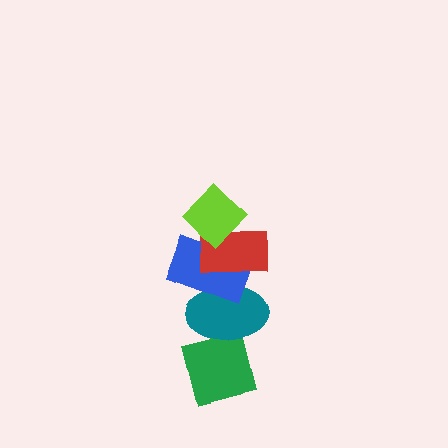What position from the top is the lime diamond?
The lime diamond is 1st from the top.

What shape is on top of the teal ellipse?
The blue rectangle is on top of the teal ellipse.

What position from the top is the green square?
The green square is 5th from the top.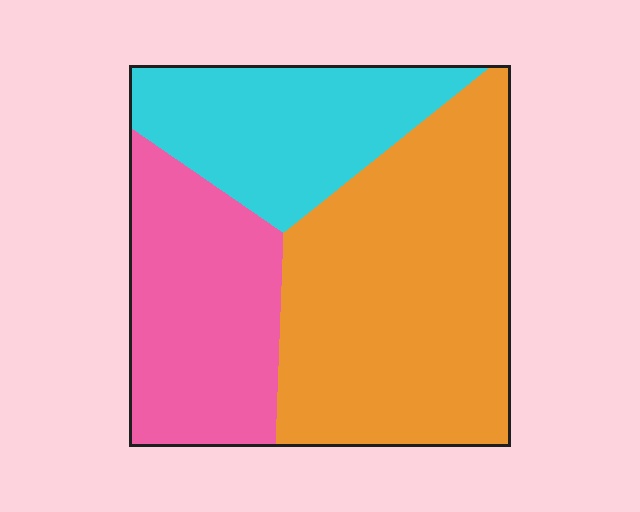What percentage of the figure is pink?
Pink takes up about one quarter (1/4) of the figure.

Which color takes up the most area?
Orange, at roughly 50%.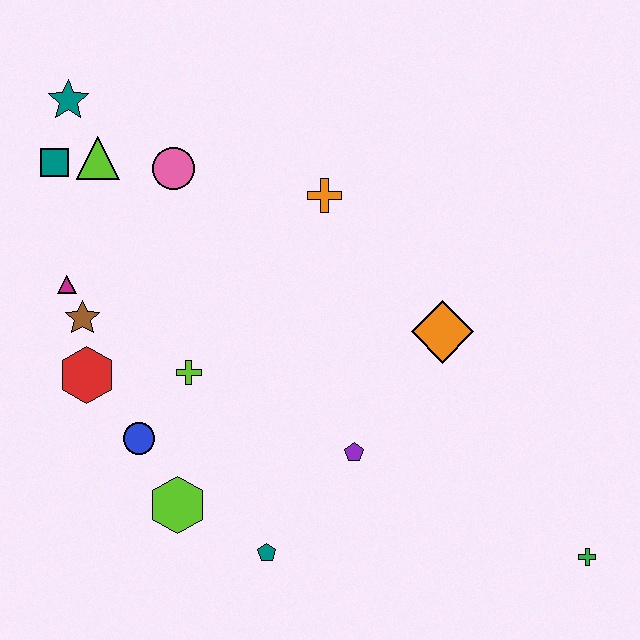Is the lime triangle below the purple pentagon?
No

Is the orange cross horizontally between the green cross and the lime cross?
Yes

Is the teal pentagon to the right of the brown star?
Yes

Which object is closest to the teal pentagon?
The lime hexagon is closest to the teal pentagon.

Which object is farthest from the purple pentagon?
The teal star is farthest from the purple pentagon.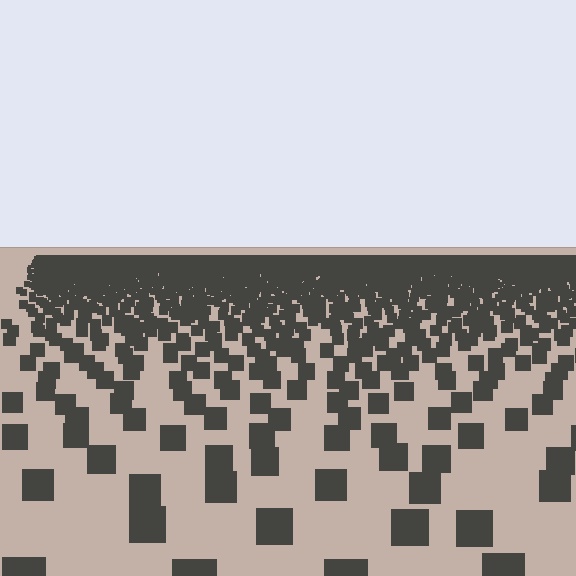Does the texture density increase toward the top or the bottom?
Density increases toward the top.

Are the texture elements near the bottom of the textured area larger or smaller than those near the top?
Larger. Near the bottom, elements are closer to the viewer and appear at a bigger on-screen size.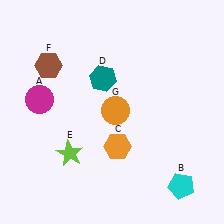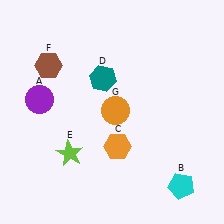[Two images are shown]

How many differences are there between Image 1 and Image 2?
There is 1 difference between the two images.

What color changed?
The circle (A) changed from magenta in Image 1 to purple in Image 2.